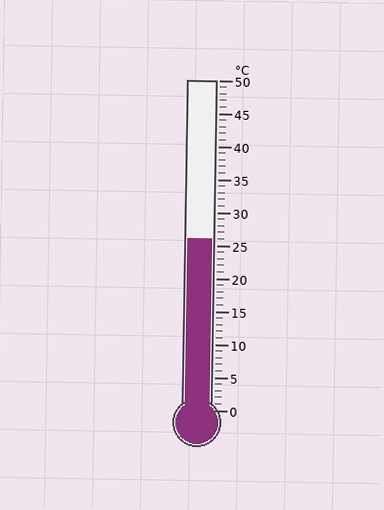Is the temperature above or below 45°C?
The temperature is below 45°C.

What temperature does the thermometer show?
The thermometer shows approximately 26°C.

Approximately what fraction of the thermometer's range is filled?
The thermometer is filled to approximately 50% of its range.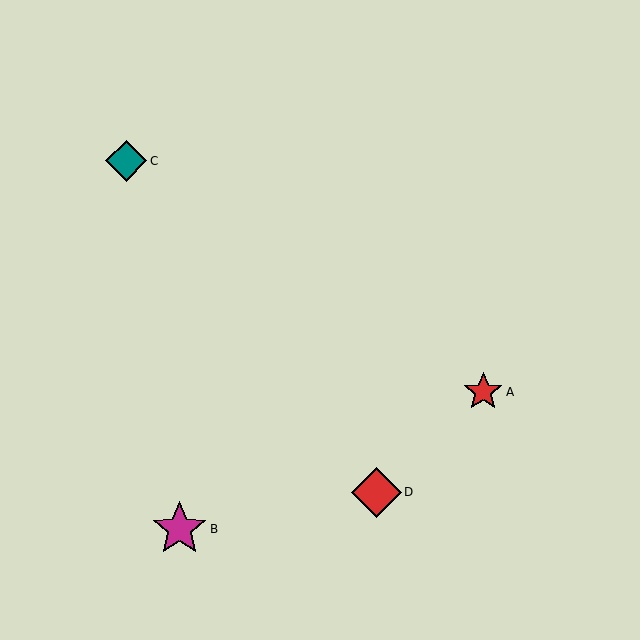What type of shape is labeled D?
Shape D is a red diamond.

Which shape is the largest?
The magenta star (labeled B) is the largest.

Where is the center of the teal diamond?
The center of the teal diamond is at (126, 161).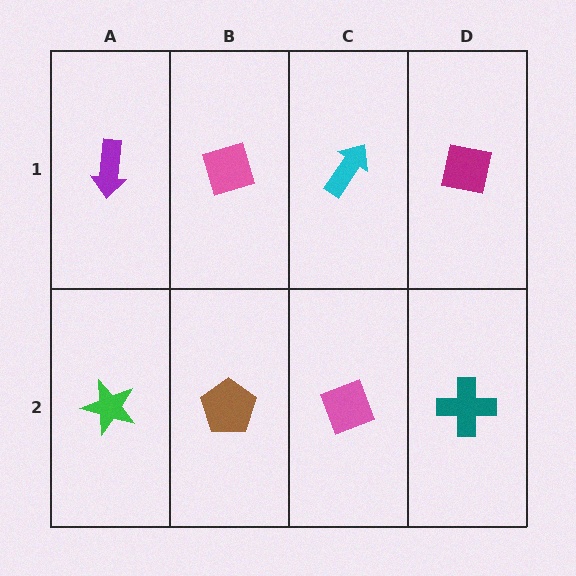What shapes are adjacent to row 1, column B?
A brown pentagon (row 2, column B), a purple arrow (row 1, column A), a cyan arrow (row 1, column C).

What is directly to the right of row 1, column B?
A cyan arrow.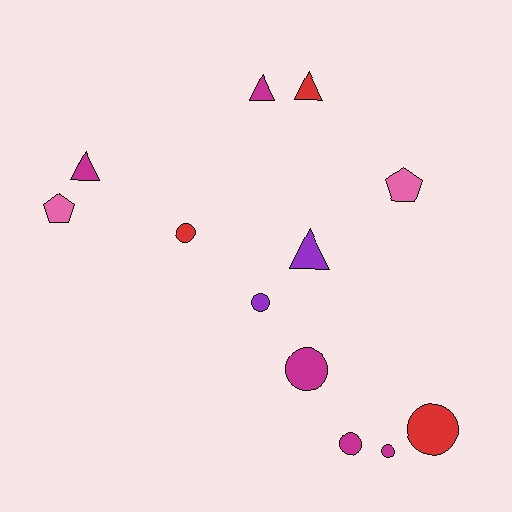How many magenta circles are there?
There are 3 magenta circles.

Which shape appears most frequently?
Circle, with 6 objects.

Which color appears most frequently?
Magenta, with 5 objects.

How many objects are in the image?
There are 12 objects.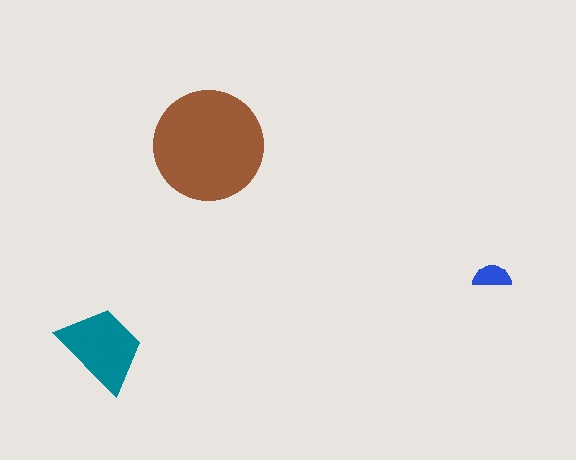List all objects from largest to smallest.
The brown circle, the teal trapezoid, the blue semicircle.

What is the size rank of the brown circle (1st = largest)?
1st.